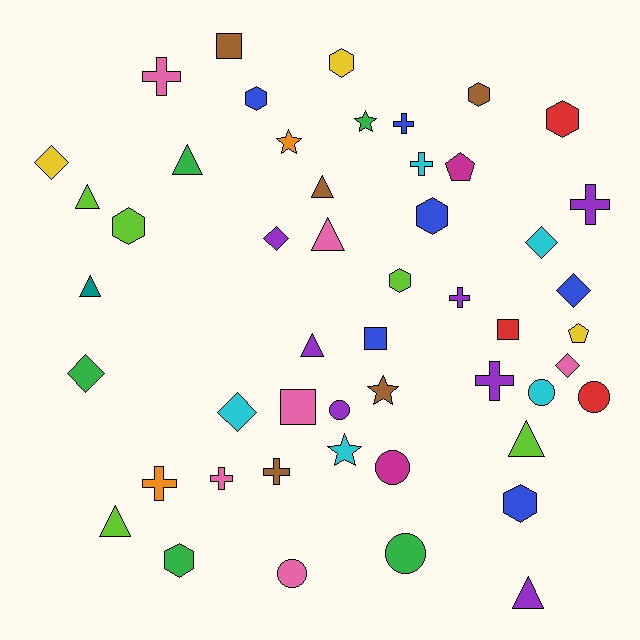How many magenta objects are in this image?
There are 2 magenta objects.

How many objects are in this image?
There are 50 objects.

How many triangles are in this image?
There are 9 triangles.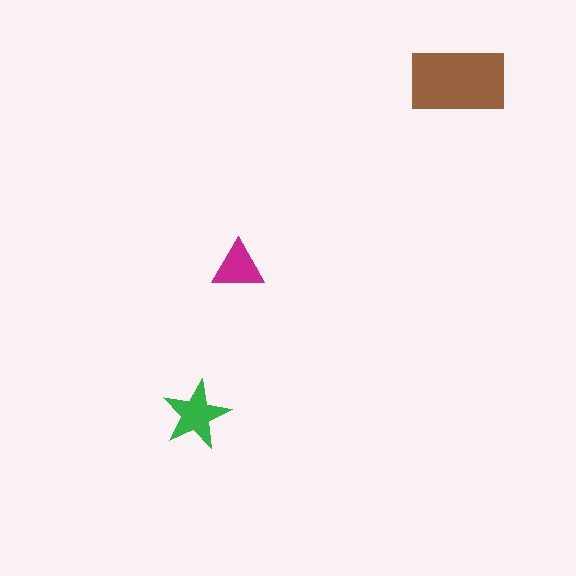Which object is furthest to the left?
The green star is leftmost.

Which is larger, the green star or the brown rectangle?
The brown rectangle.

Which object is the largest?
The brown rectangle.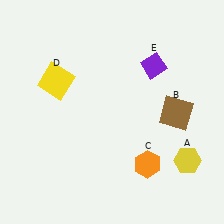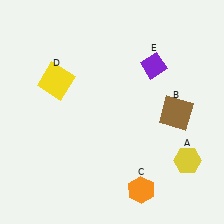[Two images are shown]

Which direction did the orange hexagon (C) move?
The orange hexagon (C) moved down.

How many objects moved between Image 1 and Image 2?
1 object moved between the two images.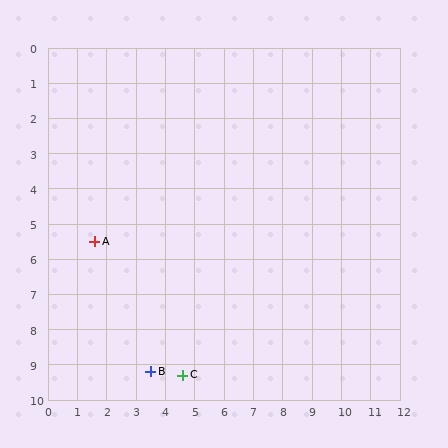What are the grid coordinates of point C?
Point C is at approximately (4.6, 9.3).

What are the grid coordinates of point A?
Point A is at approximately (1.6, 5.5).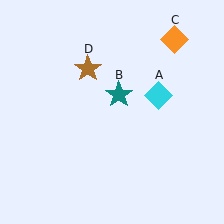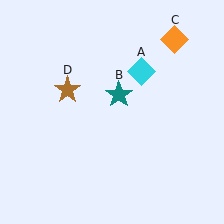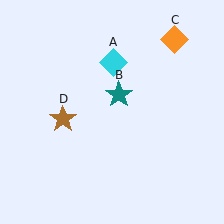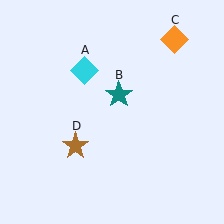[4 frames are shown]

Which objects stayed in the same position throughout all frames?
Teal star (object B) and orange diamond (object C) remained stationary.